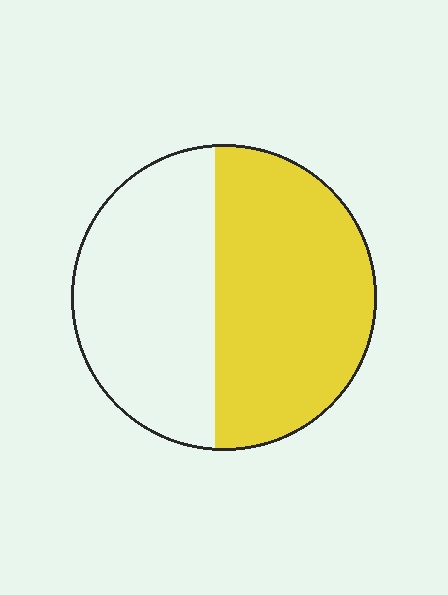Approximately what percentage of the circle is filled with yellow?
Approximately 55%.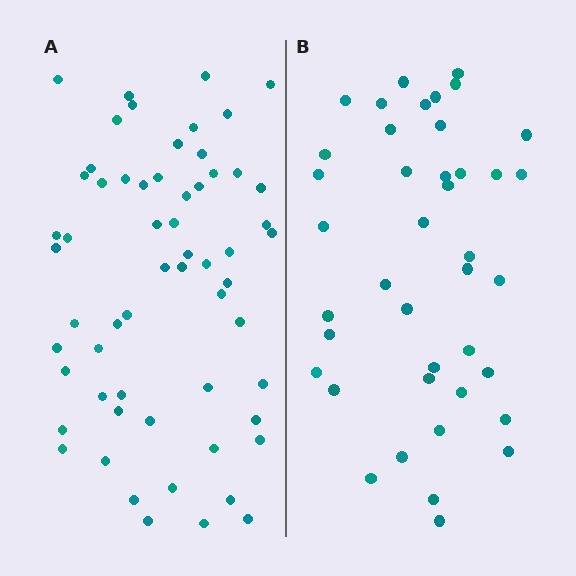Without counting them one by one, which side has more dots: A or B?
Region A (the left region) has more dots.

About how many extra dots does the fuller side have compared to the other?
Region A has approximately 20 more dots than region B.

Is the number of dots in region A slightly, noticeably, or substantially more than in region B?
Region A has substantially more. The ratio is roughly 1.5 to 1.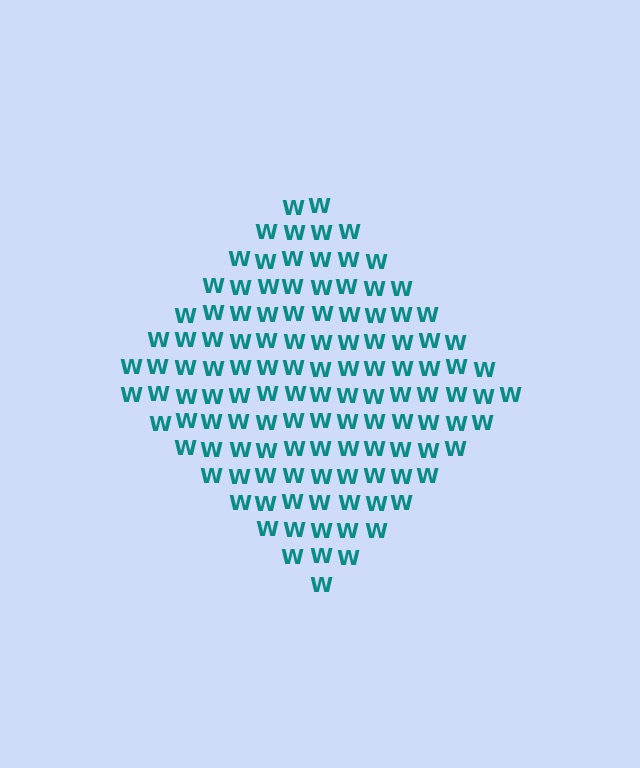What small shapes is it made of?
It is made of small letter W's.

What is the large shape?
The large shape is a diamond.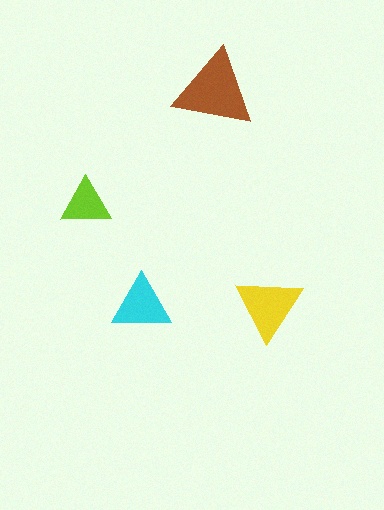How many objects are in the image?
There are 4 objects in the image.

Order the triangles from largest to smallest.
the brown one, the yellow one, the cyan one, the lime one.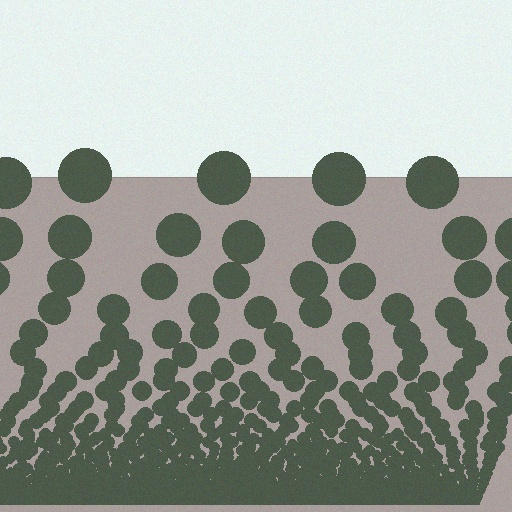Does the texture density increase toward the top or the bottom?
Density increases toward the bottom.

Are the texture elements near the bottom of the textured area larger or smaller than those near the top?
Smaller. The gradient is inverted — elements near the bottom are smaller and denser.